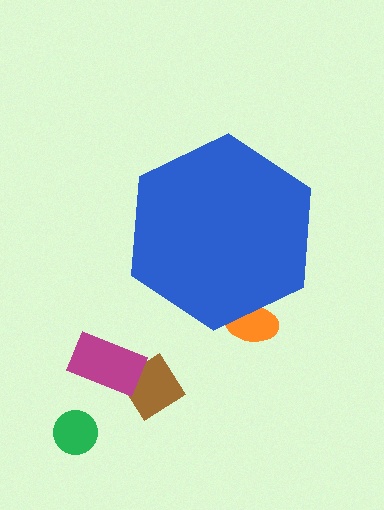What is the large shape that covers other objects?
A blue hexagon.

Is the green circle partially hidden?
No, the green circle is fully visible.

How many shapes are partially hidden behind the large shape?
1 shape is partially hidden.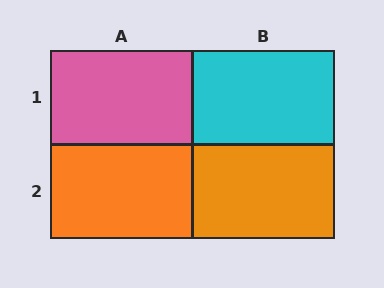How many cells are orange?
2 cells are orange.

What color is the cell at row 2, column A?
Orange.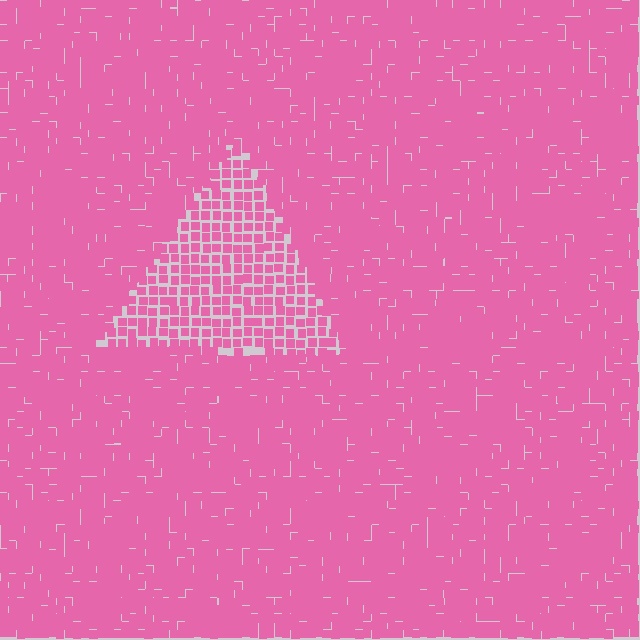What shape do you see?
I see a triangle.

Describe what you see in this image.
The image contains small pink elements arranged at two different densities. A triangle-shaped region is visible where the elements are less densely packed than the surrounding area.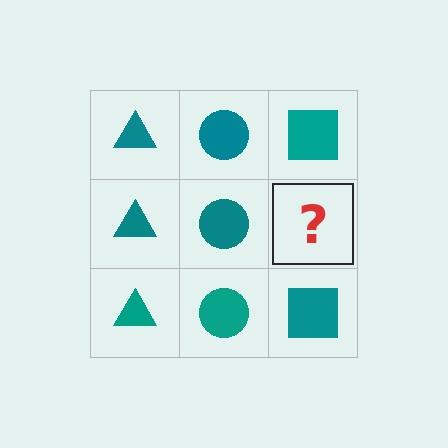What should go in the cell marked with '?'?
The missing cell should contain a teal square.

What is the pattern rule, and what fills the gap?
The rule is that each column has a consistent shape. The gap should be filled with a teal square.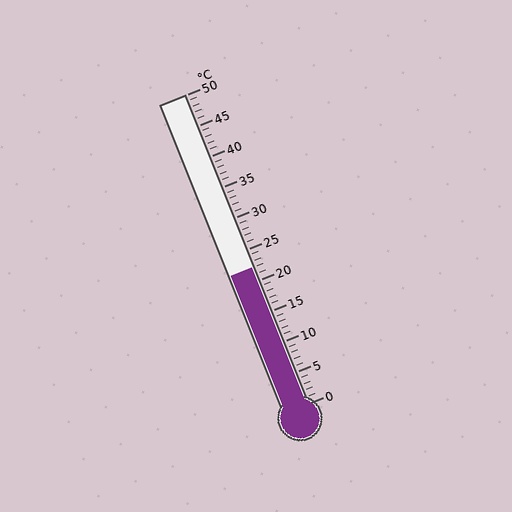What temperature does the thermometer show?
The thermometer shows approximately 22°C.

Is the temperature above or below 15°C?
The temperature is above 15°C.